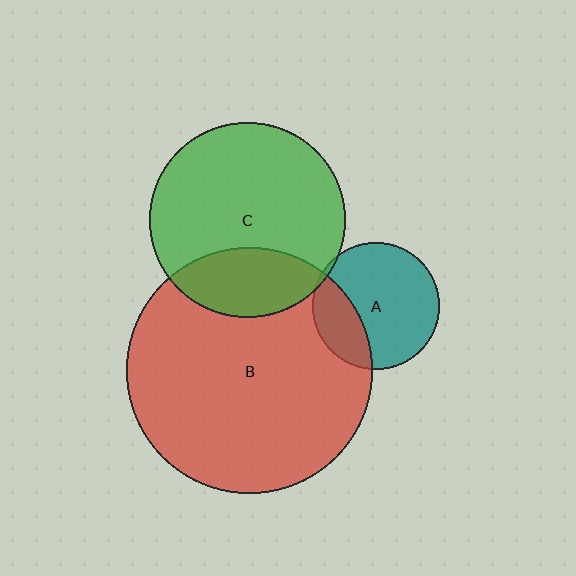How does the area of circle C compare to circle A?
Approximately 2.4 times.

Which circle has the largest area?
Circle B (red).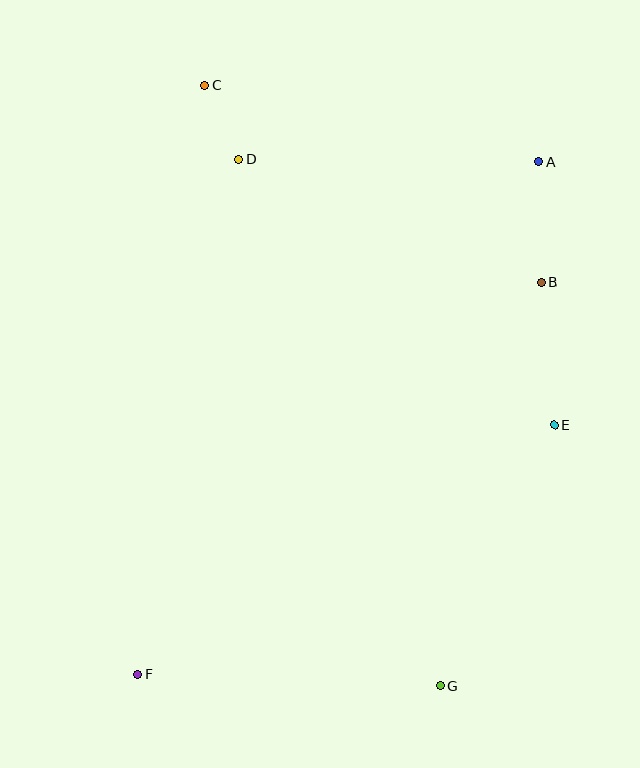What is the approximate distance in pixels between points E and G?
The distance between E and G is approximately 285 pixels.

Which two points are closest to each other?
Points C and D are closest to each other.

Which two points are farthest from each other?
Points A and F are farthest from each other.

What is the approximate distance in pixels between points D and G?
The distance between D and G is approximately 564 pixels.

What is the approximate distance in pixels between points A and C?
The distance between A and C is approximately 343 pixels.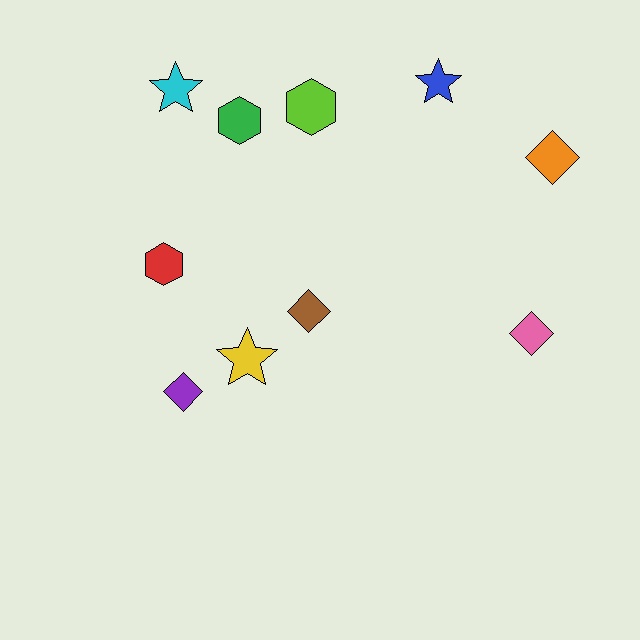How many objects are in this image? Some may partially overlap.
There are 10 objects.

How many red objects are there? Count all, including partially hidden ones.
There is 1 red object.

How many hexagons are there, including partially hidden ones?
There are 3 hexagons.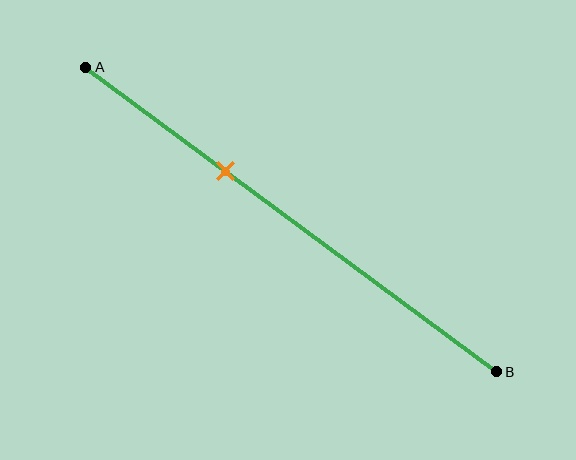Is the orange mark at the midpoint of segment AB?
No, the mark is at about 35% from A, not at the 50% midpoint.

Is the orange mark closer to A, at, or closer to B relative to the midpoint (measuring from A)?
The orange mark is closer to point A than the midpoint of segment AB.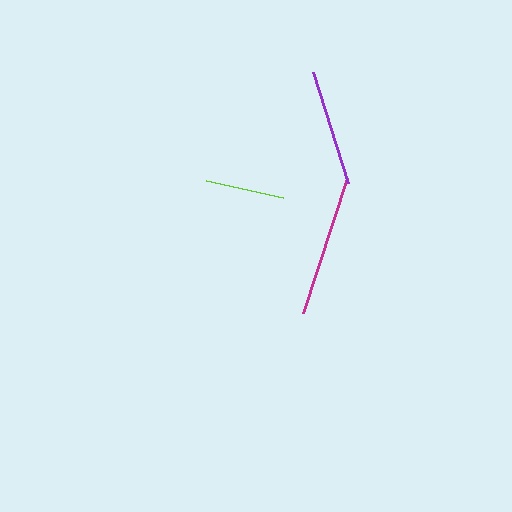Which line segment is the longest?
The magenta line is the longest at approximately 142 pixels.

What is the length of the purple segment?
The purple segment is approximately 117 pixels long.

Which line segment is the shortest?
The lime line is the shortest at approximately 79 pixels.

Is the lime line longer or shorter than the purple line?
The purple line is longer than the lime line.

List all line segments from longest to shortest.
From longest to shortest: magenta, purple, lime.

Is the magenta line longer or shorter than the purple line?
The magenta line is longer than the purple line.